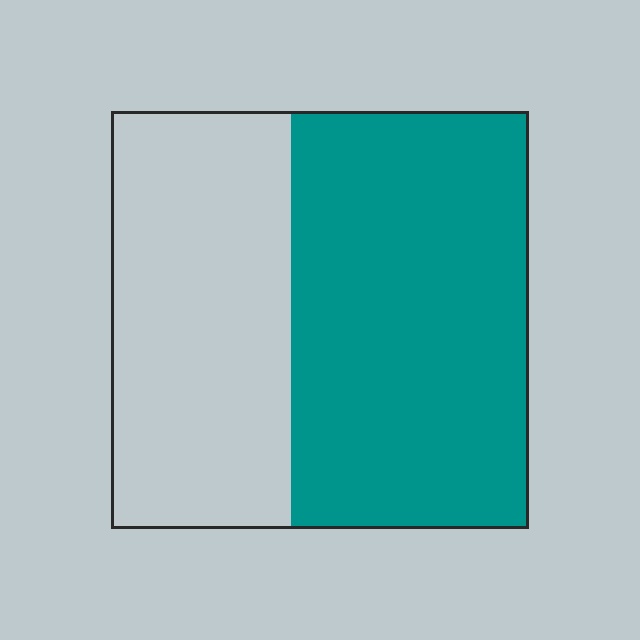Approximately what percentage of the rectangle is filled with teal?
Approximately 55%.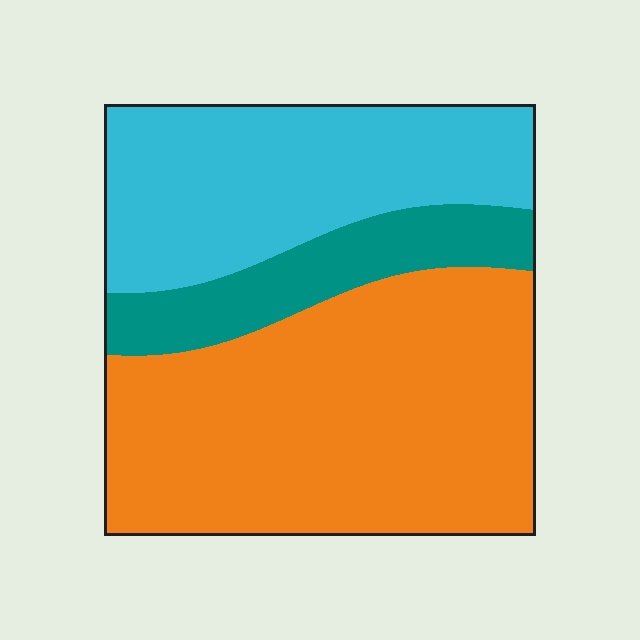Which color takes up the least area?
Teal, at roughly 15%.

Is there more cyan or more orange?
Orange.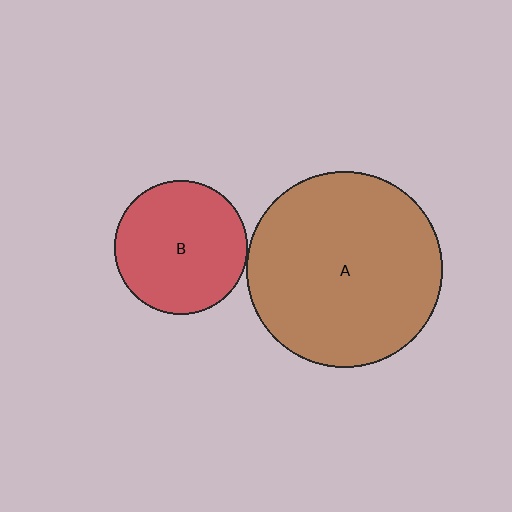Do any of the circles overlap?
No, none of the circles overlap.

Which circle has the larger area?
Circle A (brown).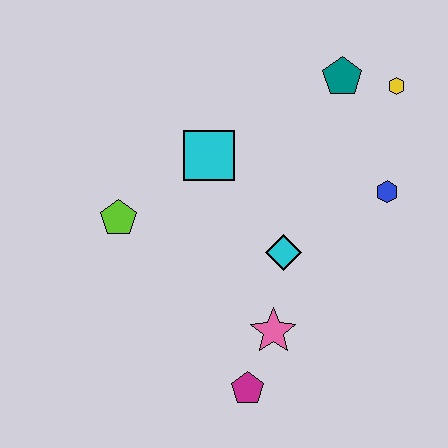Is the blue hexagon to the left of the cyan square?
No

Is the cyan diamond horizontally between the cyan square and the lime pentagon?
No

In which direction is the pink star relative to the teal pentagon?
The pink star is below the teal pentagon.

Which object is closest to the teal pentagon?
The yellow hexagon is closest to the teal pentagon.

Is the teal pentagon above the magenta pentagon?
Yes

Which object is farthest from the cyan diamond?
The yellow hexagon is farthest from the cyan diamond.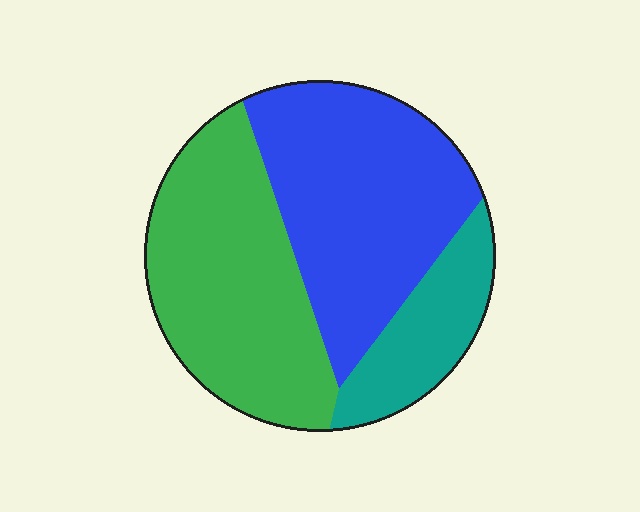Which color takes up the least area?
Teal, at roughly 15%.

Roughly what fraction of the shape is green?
Green covers 41% of the shape.